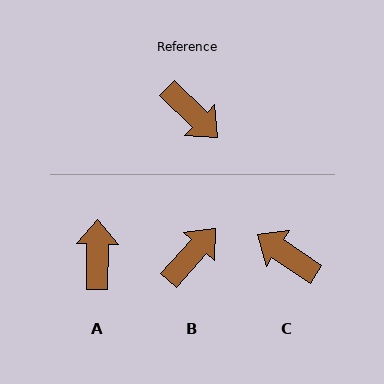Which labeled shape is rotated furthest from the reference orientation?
C, about 169 degrees away.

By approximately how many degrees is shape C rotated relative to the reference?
Approximately 169 degrees clockwise.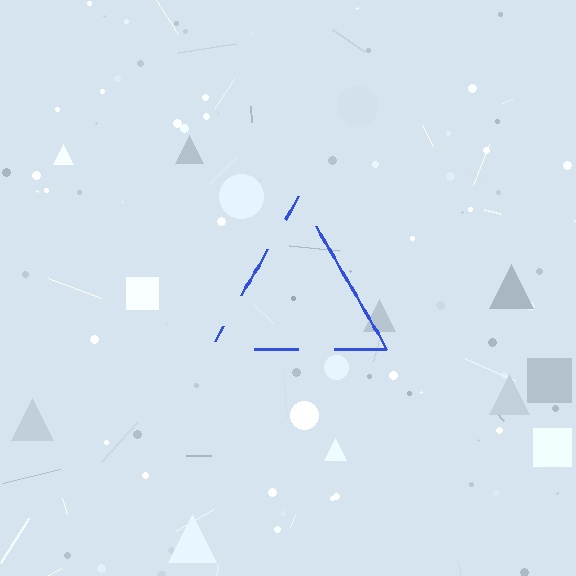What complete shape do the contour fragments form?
The contour fragments form a triangle.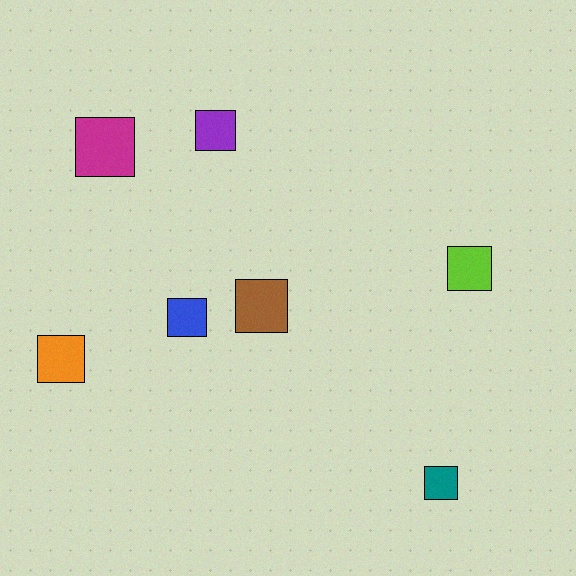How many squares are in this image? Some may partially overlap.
There are 7 squares.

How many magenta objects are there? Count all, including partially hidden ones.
There is 1 magenta object.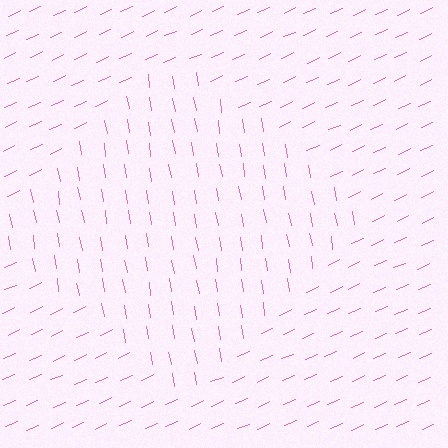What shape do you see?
I see a diamond.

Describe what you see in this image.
The image is filled with small pink line segments. A diamond region in the image has lines oriented differently from the surrounding lines, creating a visible texture boundary.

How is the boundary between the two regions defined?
The boundary is defined purely by a change in line orientation (approximately 75 degrees difference). All lines are the same color and thickness.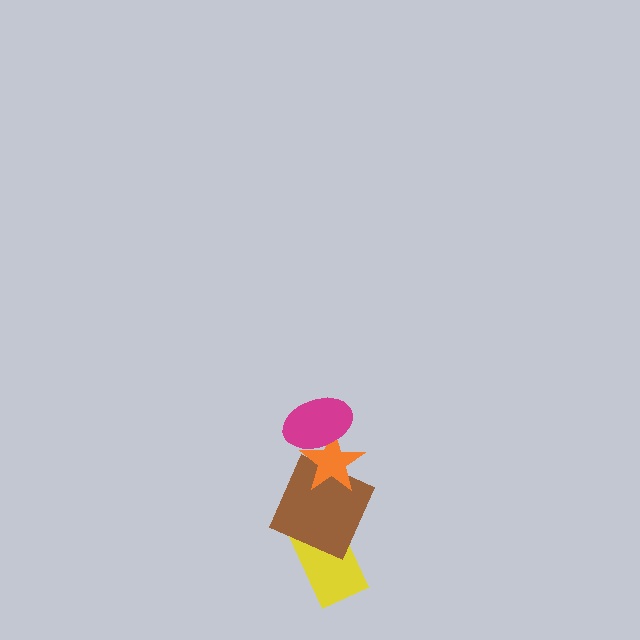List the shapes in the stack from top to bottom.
From top to bottom: the magenta ellipse, the orange star, the brown square, the yellow rectangle.